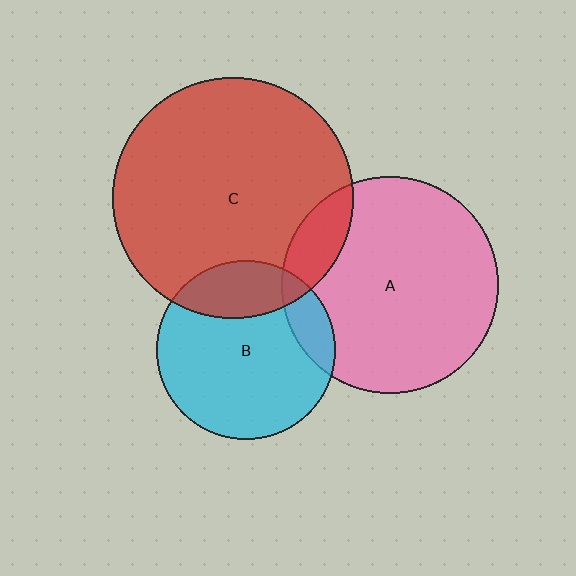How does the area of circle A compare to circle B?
Approximately 1.5 times.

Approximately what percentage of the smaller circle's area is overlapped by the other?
Approximately 15%.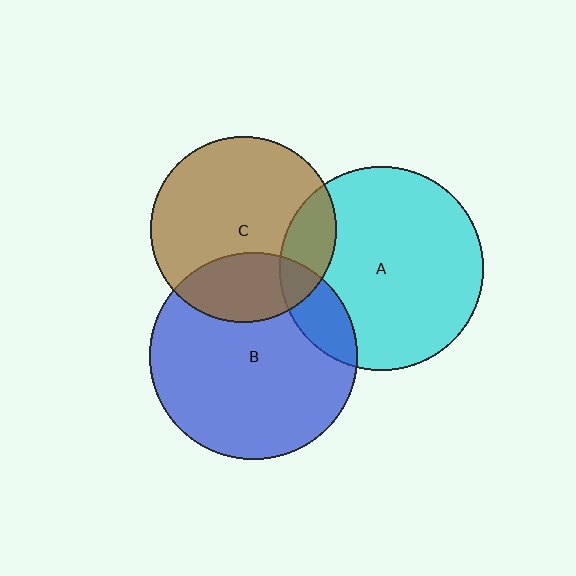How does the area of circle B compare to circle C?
Approximately 1.2 times.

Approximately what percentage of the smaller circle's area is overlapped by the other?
Approximately 25%.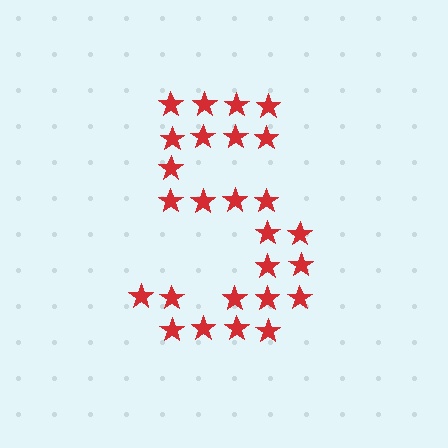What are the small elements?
The small elements are stars.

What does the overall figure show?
The overall figure shows the digit 5.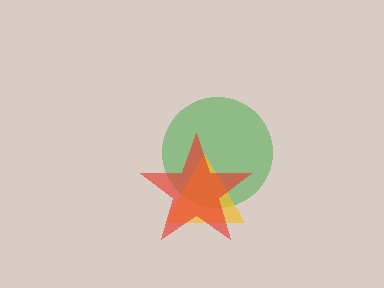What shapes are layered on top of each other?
The layered shapes are: a green circle, a yellow triangle, a red star.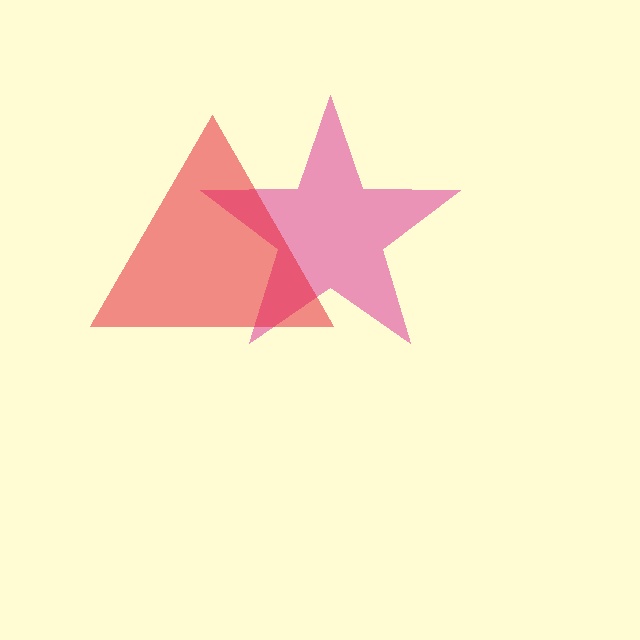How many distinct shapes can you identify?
There are 2 distinct shapes: a pink star, a red triangle.